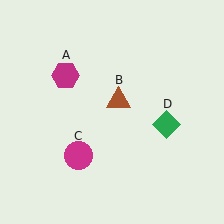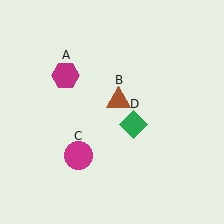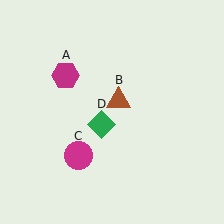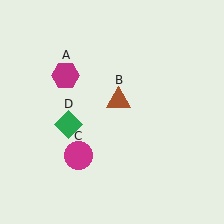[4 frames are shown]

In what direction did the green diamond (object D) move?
The green diamond (object D) moved left.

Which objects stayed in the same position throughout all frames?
Magenta hexagon (object A) and brown triangle (object B) and magenta circle (object C) remained stationary.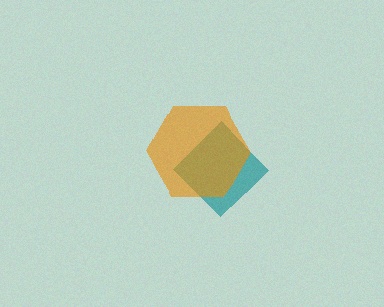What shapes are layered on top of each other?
The layered shapes are: a teal diamond, an orange hexagon.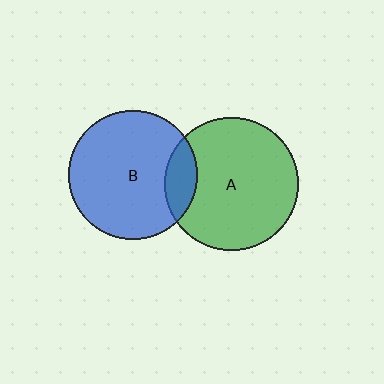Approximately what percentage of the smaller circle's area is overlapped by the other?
Approximately 15%.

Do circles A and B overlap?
Yes.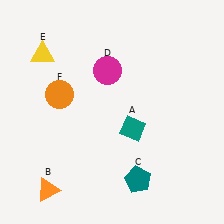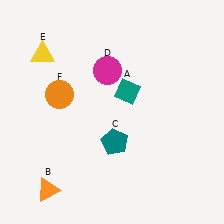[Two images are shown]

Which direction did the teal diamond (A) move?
The teal diamond (A) moved up.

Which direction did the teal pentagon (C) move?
The teal pentagon (C) moved up.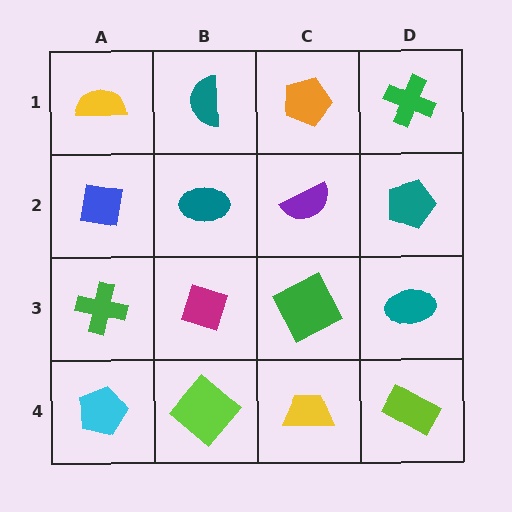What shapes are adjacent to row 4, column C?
A green square (row 3, column C), a lime diamond (row 4, column B), a lime rectangle (row 4, column D).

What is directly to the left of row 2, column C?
A teal ellipse.